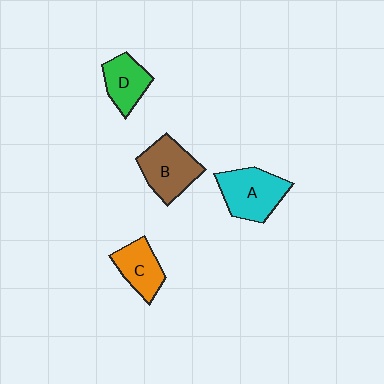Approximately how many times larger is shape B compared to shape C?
Approximately 1.4 times.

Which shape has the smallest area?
Shape D (green).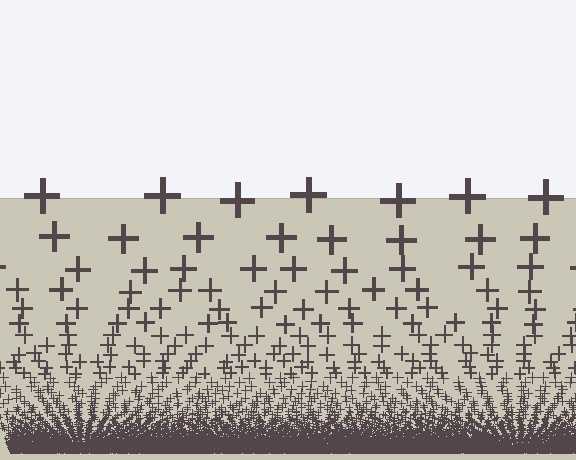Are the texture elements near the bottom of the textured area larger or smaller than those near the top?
Smaller. The gradient is inverted — elements near the bottom are smaller and denser.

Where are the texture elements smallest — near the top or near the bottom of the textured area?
Near the bottom.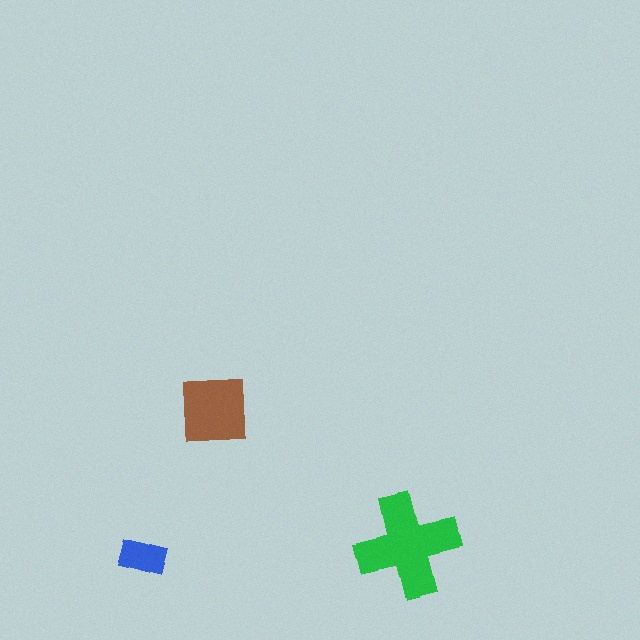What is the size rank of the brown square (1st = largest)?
2nd.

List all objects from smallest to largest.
The blue rectangle, the brown square, the green cross.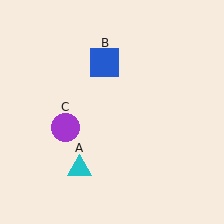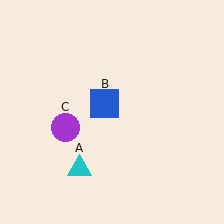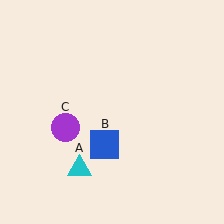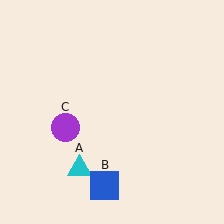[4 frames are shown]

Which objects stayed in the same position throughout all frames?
Cyan triangle (object A) and purple circle (object C) remained stationary.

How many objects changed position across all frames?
1 object changed position: blue square (object B).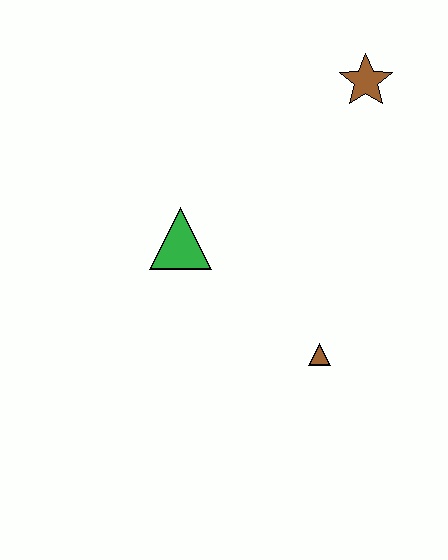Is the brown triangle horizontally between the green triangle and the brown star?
Yes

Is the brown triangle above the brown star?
No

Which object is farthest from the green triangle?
The brown star is farthest from the green triangle.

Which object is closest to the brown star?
The green triangle is closest to the brown star.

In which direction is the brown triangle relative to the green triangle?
The brown triangle is to the right of the green triangle.